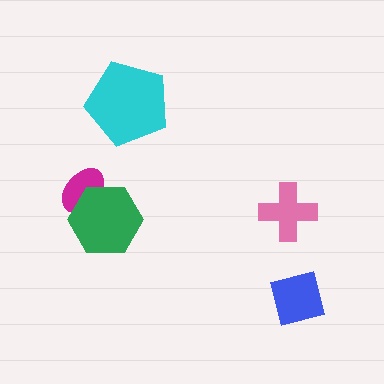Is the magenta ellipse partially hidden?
Yes, it is partially covered by another shape.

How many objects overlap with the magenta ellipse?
1 object overlaps with the magenta ellipse.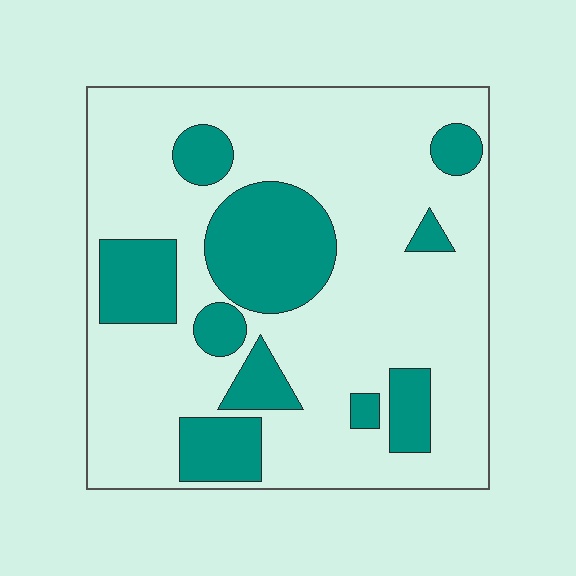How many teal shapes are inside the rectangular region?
10.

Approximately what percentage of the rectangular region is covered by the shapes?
Approximately 25%.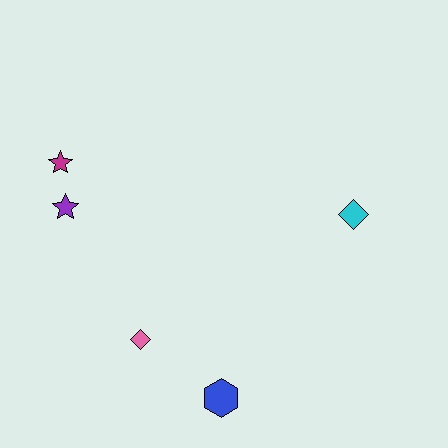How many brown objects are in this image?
There are no brown objects.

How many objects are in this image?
There are 5 objects.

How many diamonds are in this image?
There are 2 diamonds.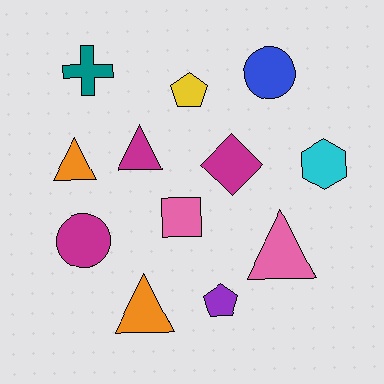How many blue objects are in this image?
There is 1 blue object.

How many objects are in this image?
There are 12 objects.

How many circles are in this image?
There are 2 circles.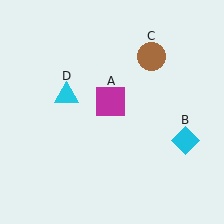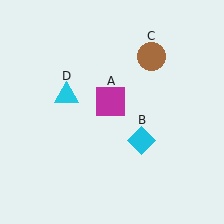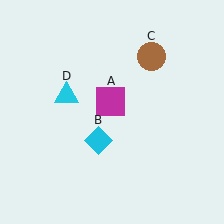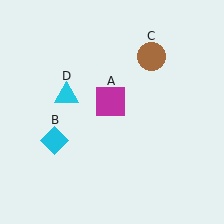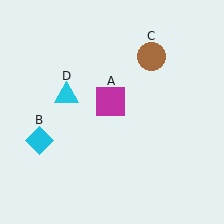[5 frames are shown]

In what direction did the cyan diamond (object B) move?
The cyan diamond (object B) moved left.